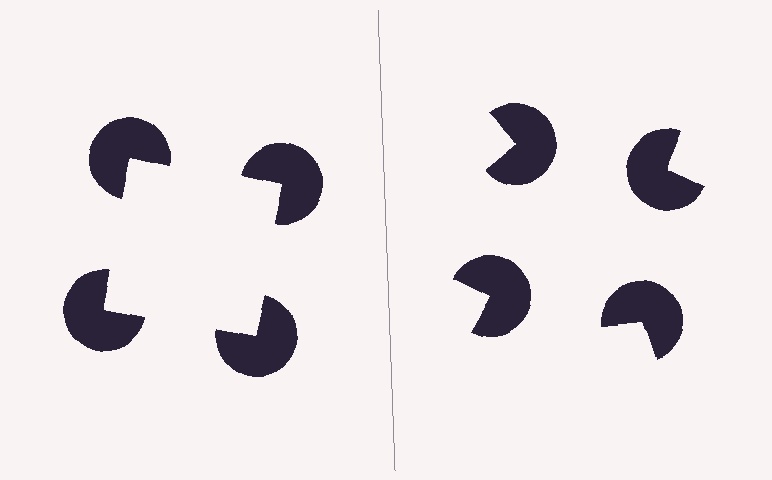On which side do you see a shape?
An illusory square appears on the left side. On the right side the wedge cuts are rotated, so no coherent shape forms.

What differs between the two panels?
The pac-man discs are positioned identically on both sides; only the wedge orientations differ. On the left they align to a square; on the right they are misaligned.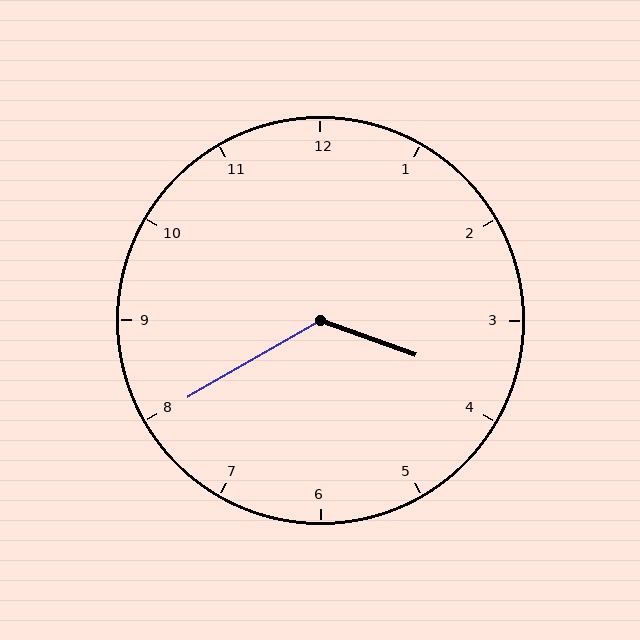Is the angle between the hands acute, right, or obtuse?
It is obtuse.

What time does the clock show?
3:40.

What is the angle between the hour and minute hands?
Approximately 130 degrees.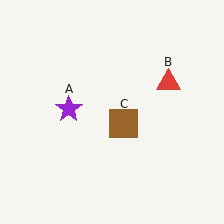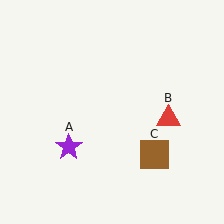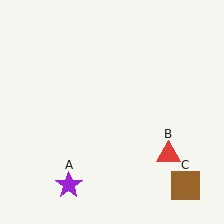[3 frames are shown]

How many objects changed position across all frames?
3 objects changed position: purple star (object A), red triangle (object B), brown square (object C).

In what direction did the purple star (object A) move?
The purple star (object A) moved down.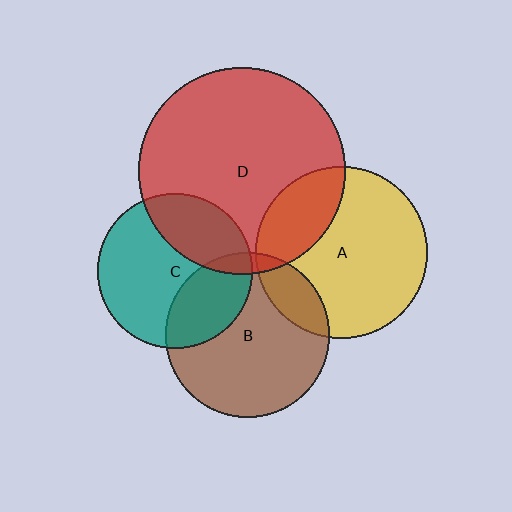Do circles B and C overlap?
Yes.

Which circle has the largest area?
Circle D (red).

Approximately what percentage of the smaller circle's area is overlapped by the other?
Approximately 30%.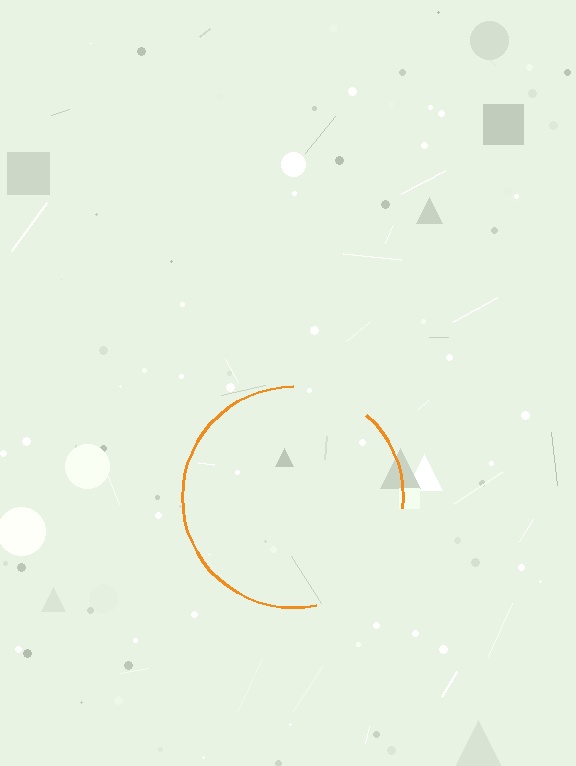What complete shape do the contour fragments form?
The contour fragments form a circle.